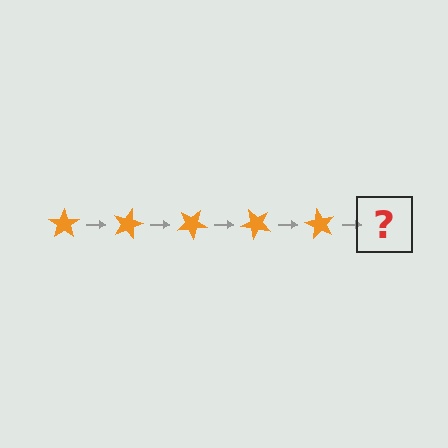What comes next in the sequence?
The next element should be an orange star rotated 75 degrees.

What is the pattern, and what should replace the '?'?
The pattern is that the star rotates 15 degrees each step. The '?' should be an orange star rotated 75 degrees.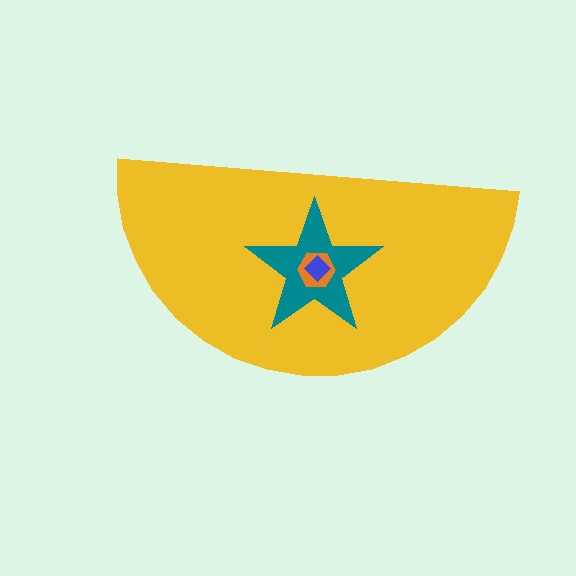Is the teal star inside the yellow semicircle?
Yes.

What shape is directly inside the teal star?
The orange hexagon.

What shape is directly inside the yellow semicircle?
The teal star.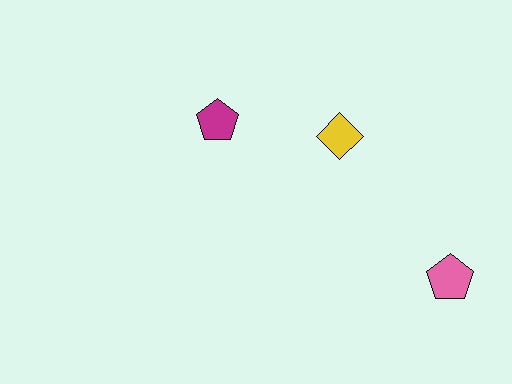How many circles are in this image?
There are no circles.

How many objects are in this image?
There are 3 objects.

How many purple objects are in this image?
There are no purple objects.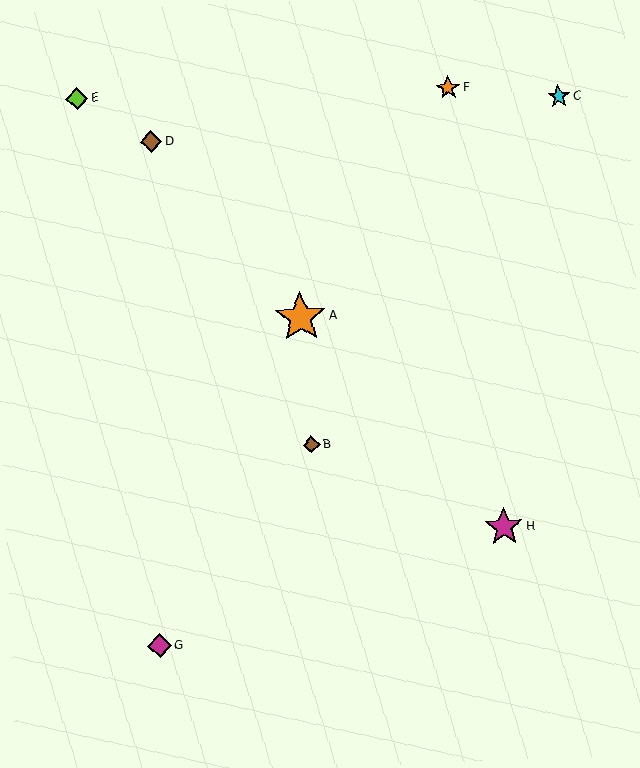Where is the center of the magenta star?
The center of the magenta star is at (504, 527).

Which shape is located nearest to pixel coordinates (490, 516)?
The magenta star (labeled H) at (504, 527) is nearest to that location.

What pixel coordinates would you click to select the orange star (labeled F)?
Click at (448, 88) to select the orange star F.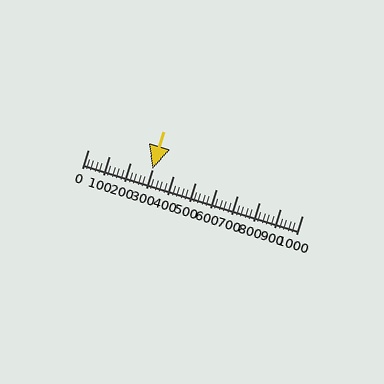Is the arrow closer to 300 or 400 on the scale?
The arrow is closer to 300.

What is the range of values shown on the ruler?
The ruler shows values from 0 to 1000.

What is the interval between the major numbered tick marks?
The major tick marks are spaced 100 units apart.